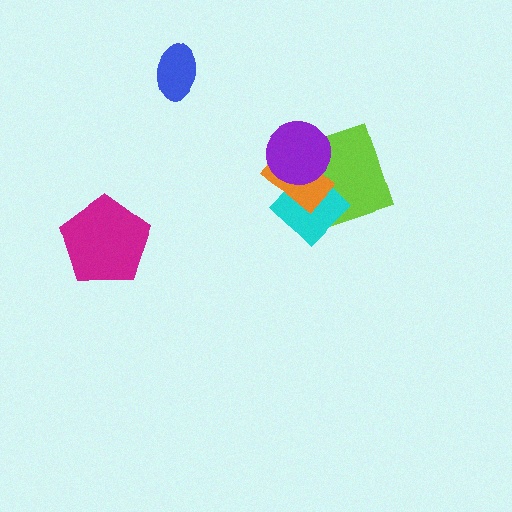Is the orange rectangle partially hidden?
Yes, it is partially covered by another shape.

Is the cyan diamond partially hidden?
Yes, it is partially covered by another shape.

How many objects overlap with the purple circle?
3 objects overlap with the purple circle.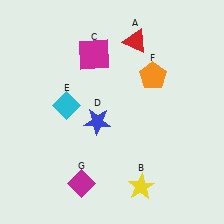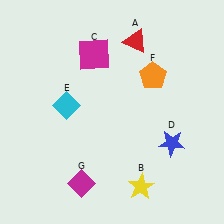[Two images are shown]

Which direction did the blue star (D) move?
The blue star (D) moved right.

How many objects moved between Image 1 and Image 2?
1 object moved between the two images.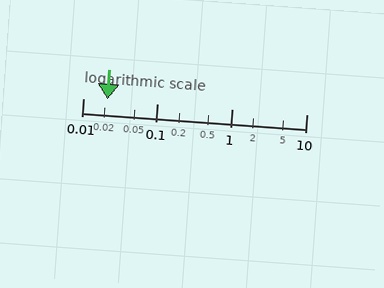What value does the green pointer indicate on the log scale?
The pointer indicates approximately 0.021.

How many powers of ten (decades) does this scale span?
The scale spans 3 decades, from 0.01 to 10.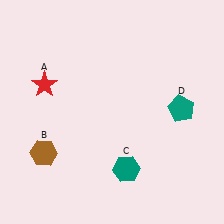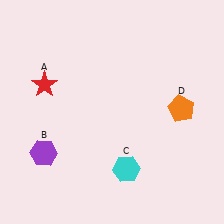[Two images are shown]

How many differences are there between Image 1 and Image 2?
There are 3 differences between the two images.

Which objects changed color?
B changed from brown to purple. C changed from teal to cyan. D changed from teal to orange.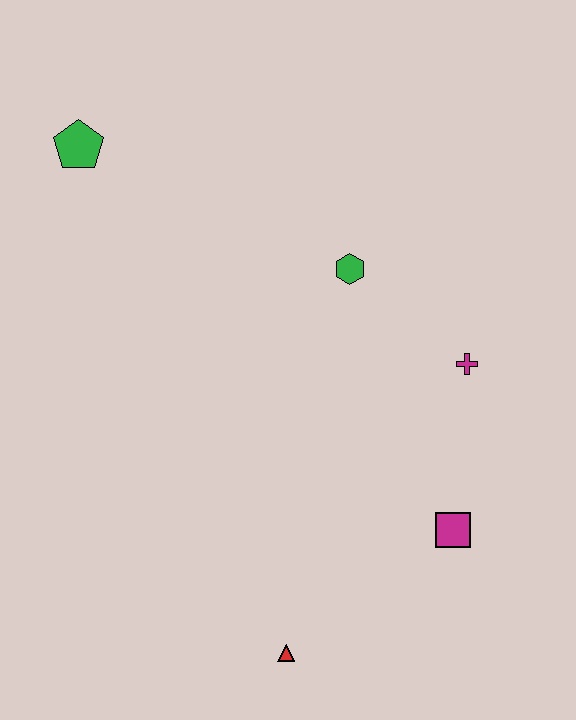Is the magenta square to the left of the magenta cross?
Yes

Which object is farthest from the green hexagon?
The red triangle is farthest from the green hexagon.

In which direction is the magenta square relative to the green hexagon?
The magenta square is below the green hexagon.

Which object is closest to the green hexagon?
The magenta cross is closest to the green hexagon.